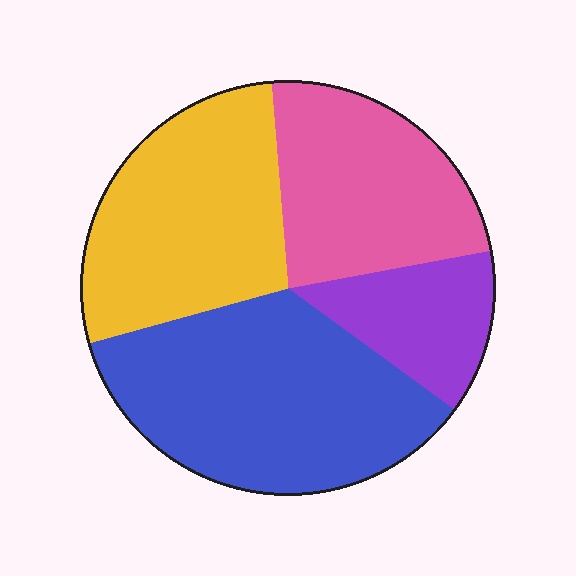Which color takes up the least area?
Purple, at roughly 15%.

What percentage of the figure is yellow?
Yellow takes up about one quarter (1/4) of the figure.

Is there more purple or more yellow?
Yellow.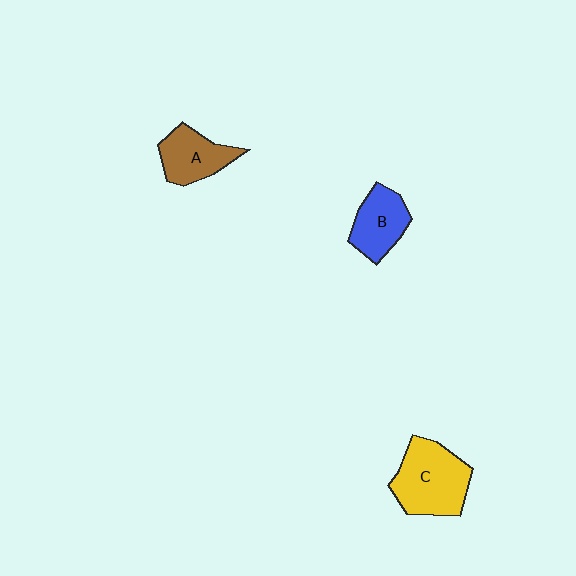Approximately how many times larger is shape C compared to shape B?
Approximately 1.5 times.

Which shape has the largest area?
Shape C (yellow).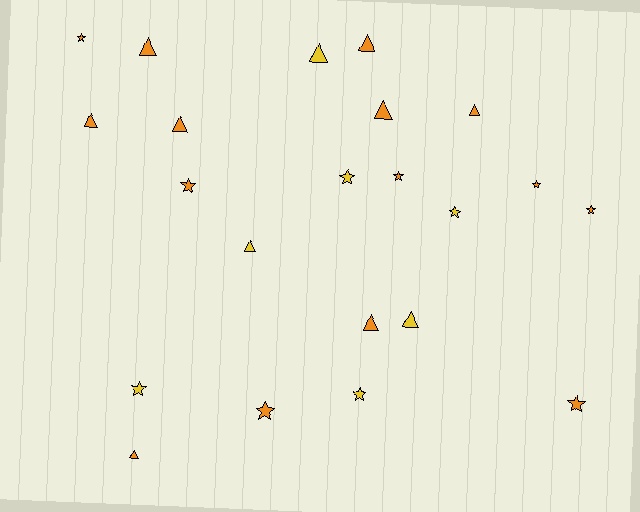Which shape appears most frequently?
Triangle, with 11 objects.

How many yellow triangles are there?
There are 3 yellow triangles.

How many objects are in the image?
There are 22 objects.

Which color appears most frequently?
Orange, with 15 objects.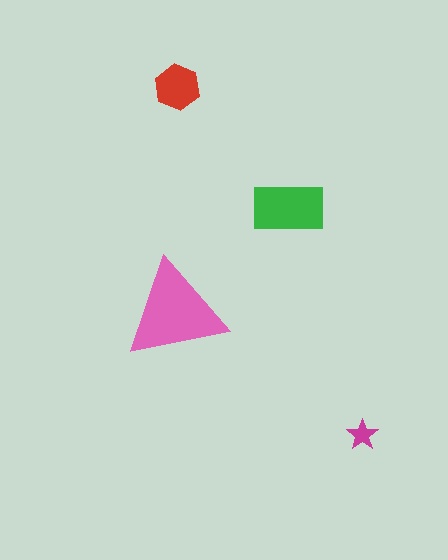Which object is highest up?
The red hexagon is topmost.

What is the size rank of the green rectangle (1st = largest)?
2nd.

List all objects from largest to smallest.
The pink triangle, the green rectangle, the red hexagon, the magenta star.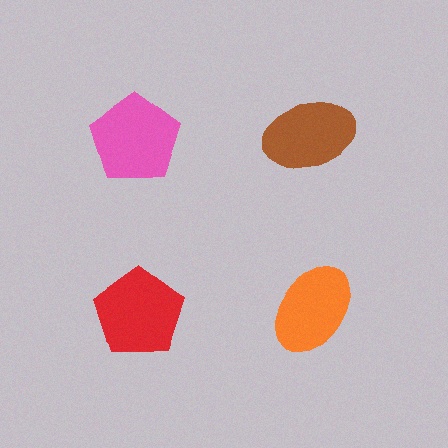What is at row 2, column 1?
A red pentagon.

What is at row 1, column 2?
A brown ellipse.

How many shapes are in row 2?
2 shapes.